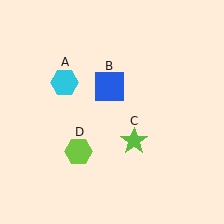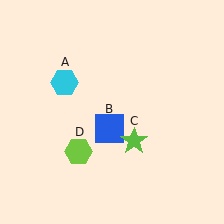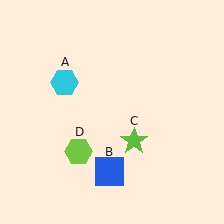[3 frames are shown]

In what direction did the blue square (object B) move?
The blue square (object B) moved down.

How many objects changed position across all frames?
1 object changed position: blue square (object B).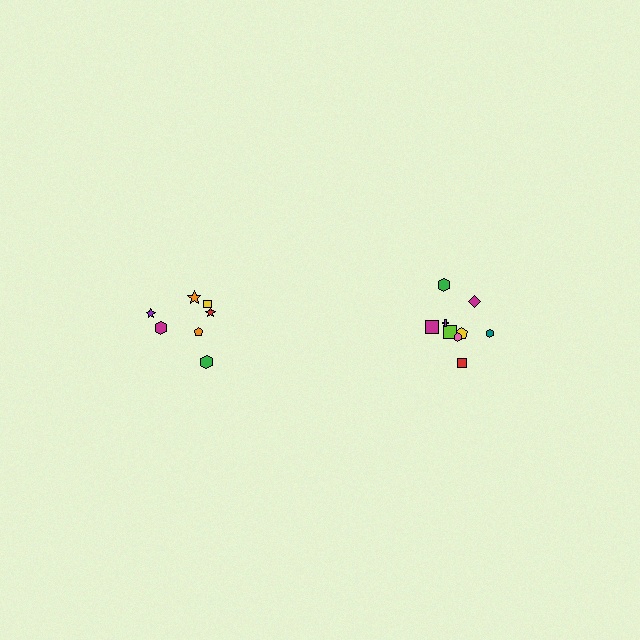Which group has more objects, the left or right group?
The right group.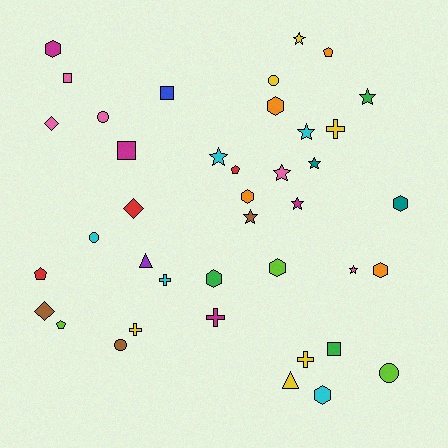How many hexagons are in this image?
There are 8 hexagons.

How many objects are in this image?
There are 40 objects.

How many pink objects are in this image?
There are 5 pink objects.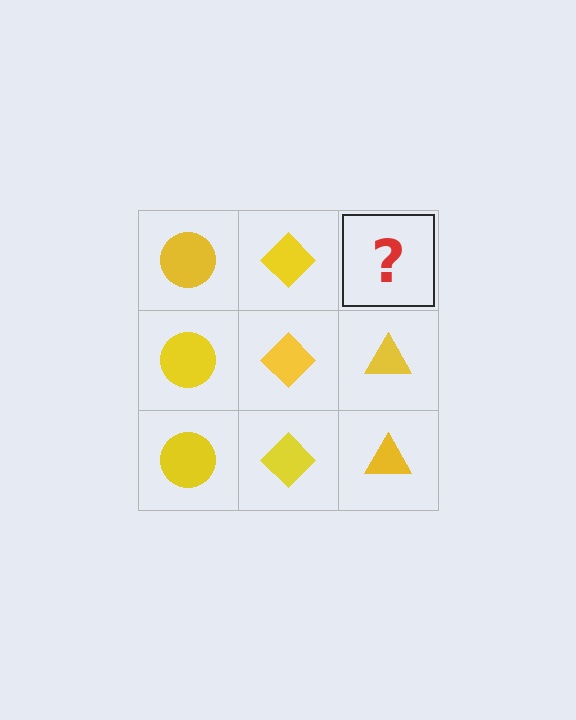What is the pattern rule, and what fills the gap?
The rule is that each column has a consistent shape. The gap should be filled with a yellow triangle.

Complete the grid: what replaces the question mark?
The question mark should be replaced with a yellow triangle.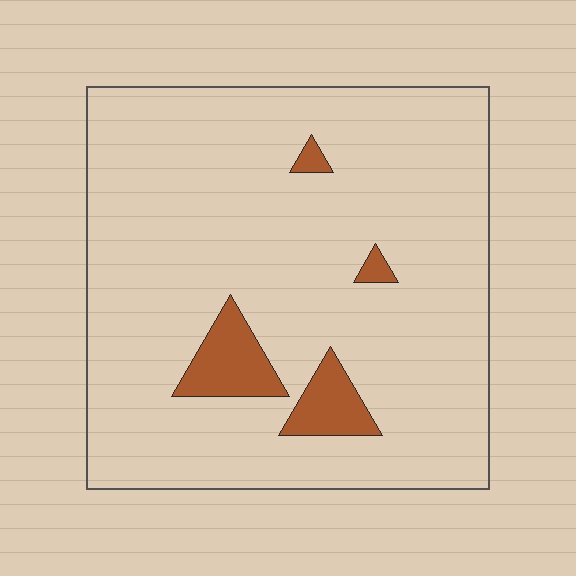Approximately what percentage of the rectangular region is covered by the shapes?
Approximately 10%.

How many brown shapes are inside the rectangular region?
4.